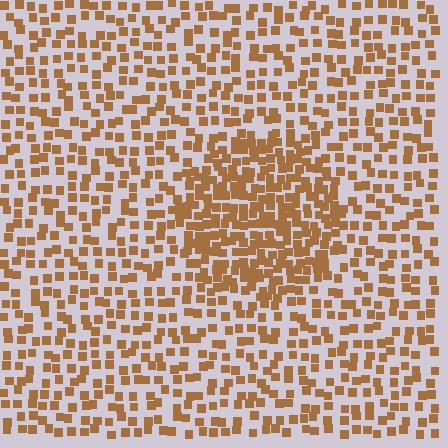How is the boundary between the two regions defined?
The boundary is defined by a change in element density (approximately 2.0x ratio). All elements are the same color, size, and shape.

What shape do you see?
I see a circle.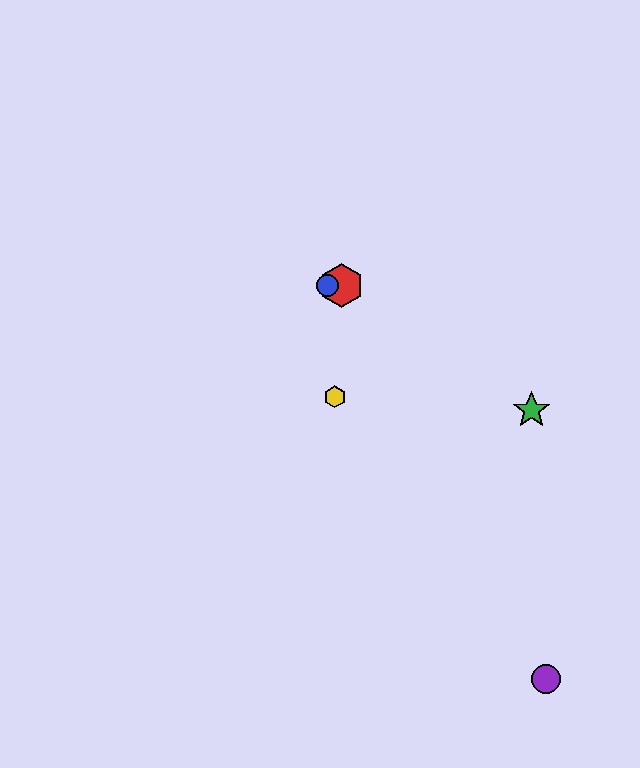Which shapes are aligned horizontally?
The red hexagon, the blue circle are aligned horizontally.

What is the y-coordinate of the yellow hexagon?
The yellow hexagon is at y≈397.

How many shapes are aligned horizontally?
2 shapes (the red hexagon, the blue circle) are aligned horizontally.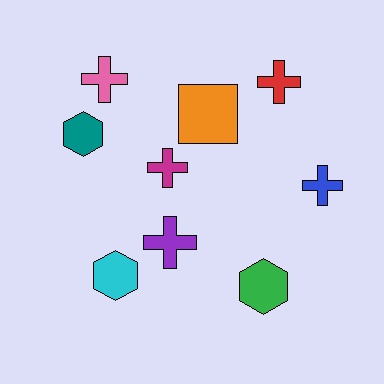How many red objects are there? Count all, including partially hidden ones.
There is 1 red object.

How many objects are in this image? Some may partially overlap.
There are 9 objects.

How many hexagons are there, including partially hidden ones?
There are 3 hexagons.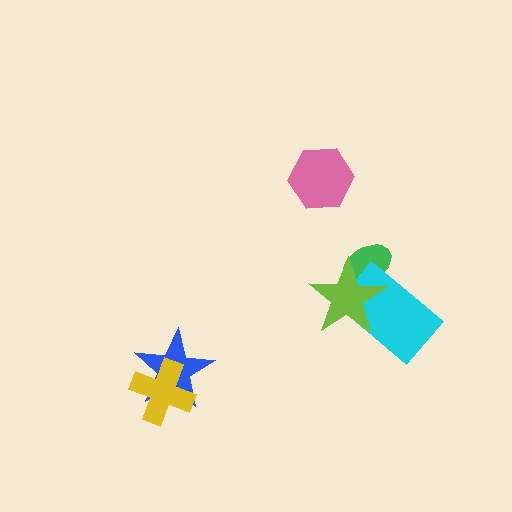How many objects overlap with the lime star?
2 objects overlap with the lime star.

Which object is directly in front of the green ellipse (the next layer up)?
The cyan rectangle is directly in front of the green ellipse.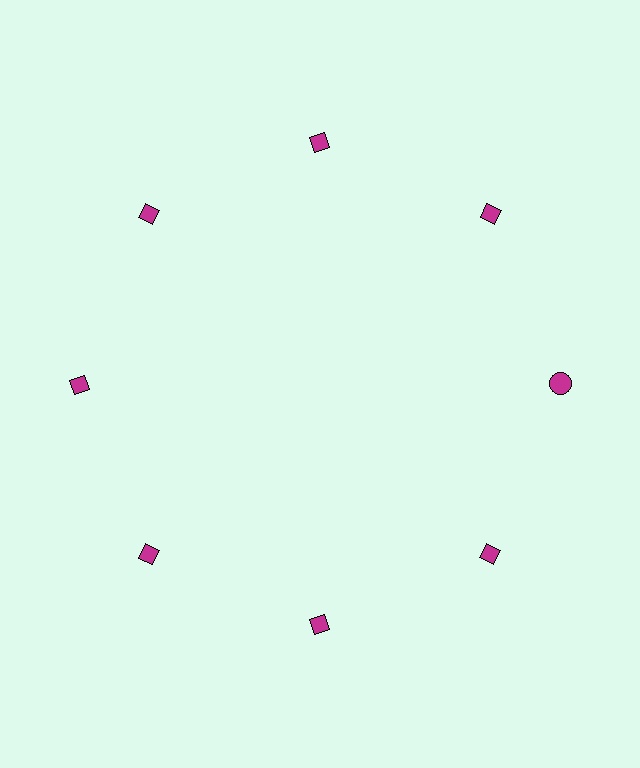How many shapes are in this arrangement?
There are 8 shapes arranged in a ring pattern.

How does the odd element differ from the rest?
It has a different shape: circle instead of diamond.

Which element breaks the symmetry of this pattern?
The magenta circle at roughly the 3 o'clock position breaks the symmetry. All other shapes are magenta diamonds.